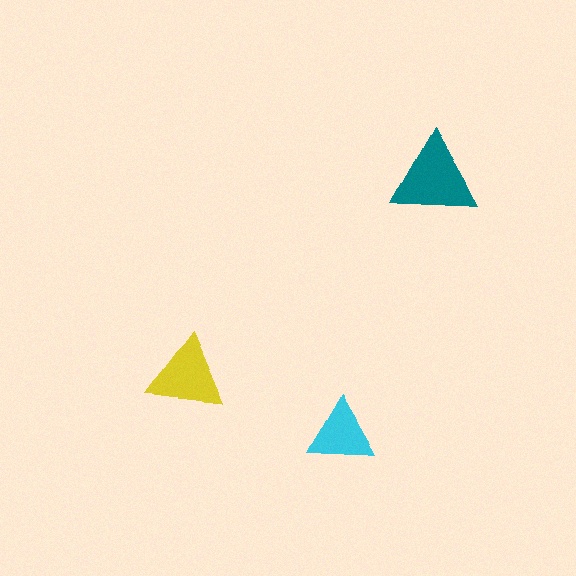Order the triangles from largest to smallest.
the teal one, the yellow one, the cyan one.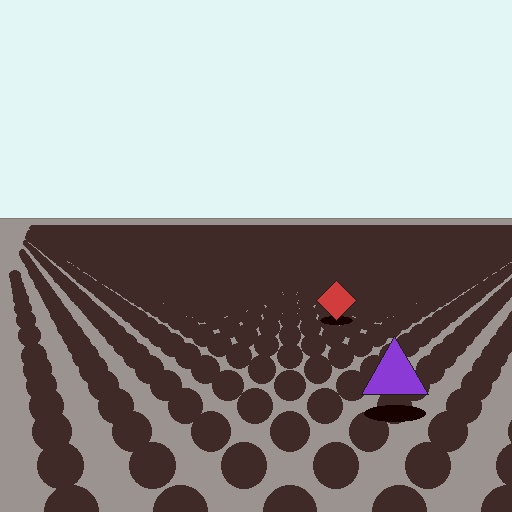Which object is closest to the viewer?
The purple triangle is closest. The texture marks near it are larger and more spread out.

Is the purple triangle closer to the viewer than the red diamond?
Yes. The purple triangle is closer — you can tell from the texture gradient: the ground texture is coarser near it.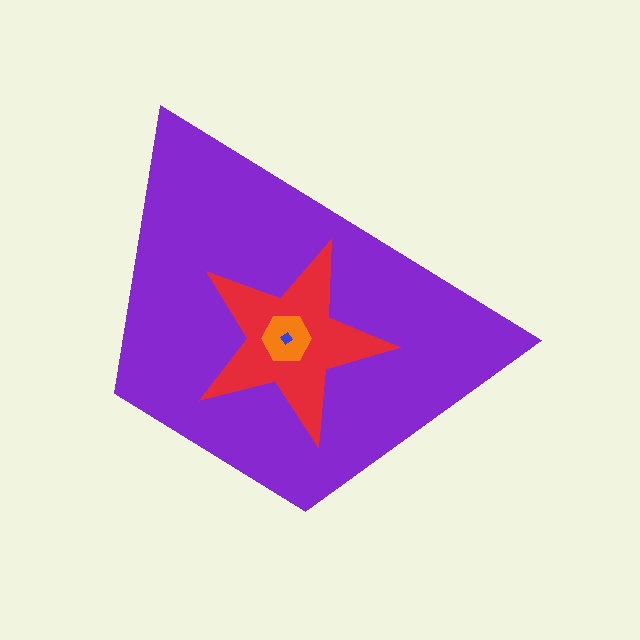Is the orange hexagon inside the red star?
Yes.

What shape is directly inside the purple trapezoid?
The red star.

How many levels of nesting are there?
4.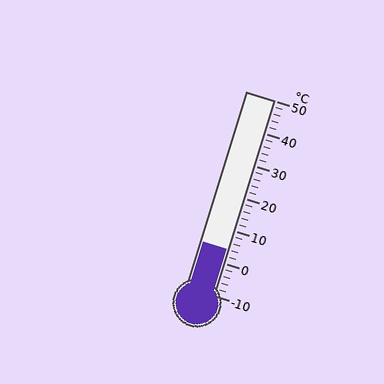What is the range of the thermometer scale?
The thermometer scale ranges from -10°C to 50°C.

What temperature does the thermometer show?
The thermometer shows approximately 4°C.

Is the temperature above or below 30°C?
The temperature is below 30°C.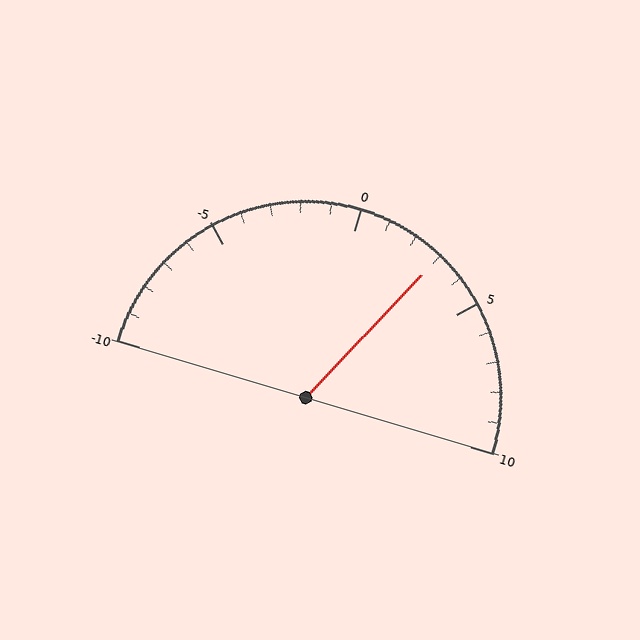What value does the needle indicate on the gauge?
The needle indicates approximately 3.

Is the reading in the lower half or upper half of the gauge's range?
The reading is in the upper half of the range (-10 to 10).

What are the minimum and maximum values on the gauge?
The gauge ranges from -10 to 10.